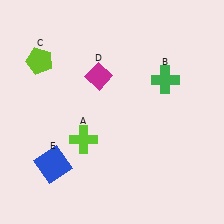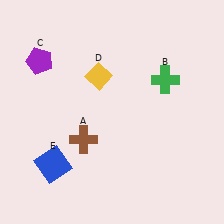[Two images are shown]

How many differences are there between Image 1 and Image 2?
There are 3 differences between the two images.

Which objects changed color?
A changed from lime to brown. C changed from lime to purple. D changed from magenta to yellow.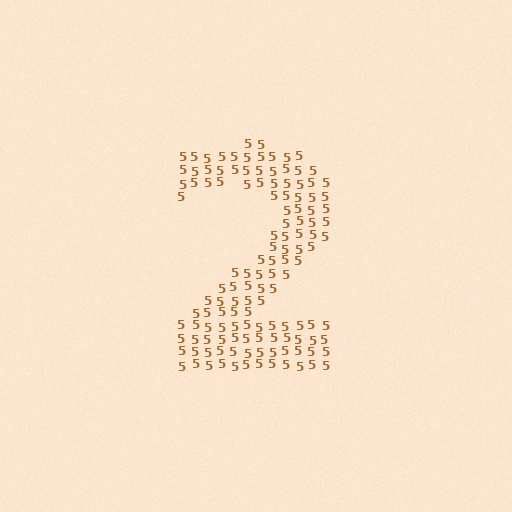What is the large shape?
The large shape is the digit 2.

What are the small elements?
The small elements are digit 5's.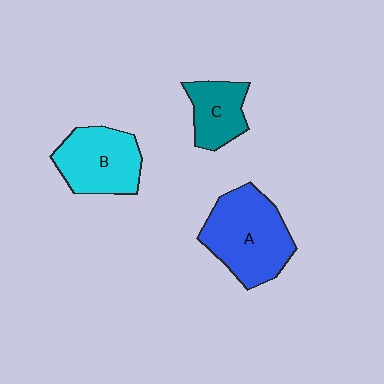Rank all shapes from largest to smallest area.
From largest to smallest: A (blue), B (cyan), C (teal).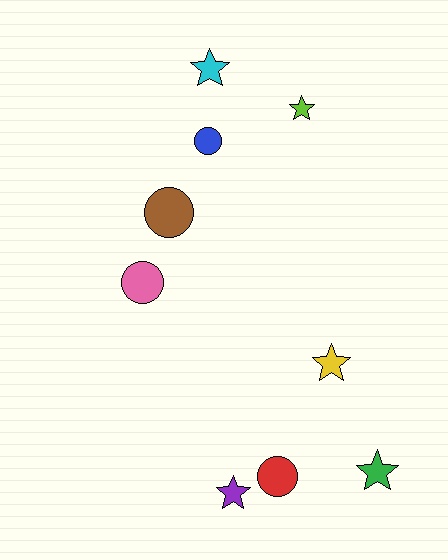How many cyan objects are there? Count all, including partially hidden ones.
There is 1 cyan object.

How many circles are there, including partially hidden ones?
There are 4 circles.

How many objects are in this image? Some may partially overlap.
There are 9 objects.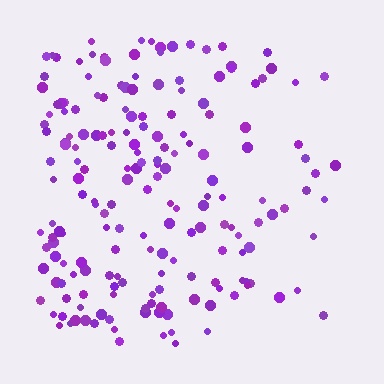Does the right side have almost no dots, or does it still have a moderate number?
Still a moderate number, just noticeably fewer than the left.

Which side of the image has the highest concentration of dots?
The left.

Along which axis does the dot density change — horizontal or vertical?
Horizontal.